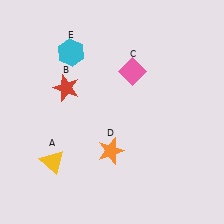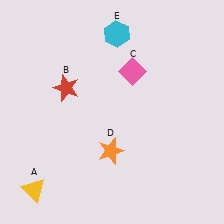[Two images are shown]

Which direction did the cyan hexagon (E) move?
The cyan hexagon (E) moved right.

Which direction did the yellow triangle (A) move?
The yellow triangle (A) moved down.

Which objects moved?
The objects that moved are: the yellow triangle (A), the cyan hexagon (E).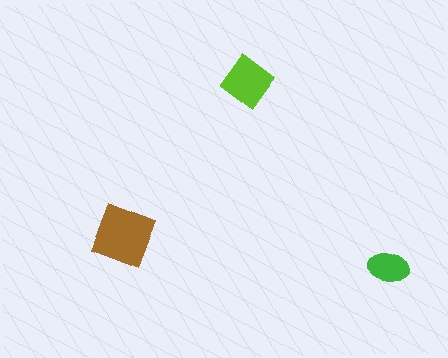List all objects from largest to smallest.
The brown square, the lime diamond, the green ellipse.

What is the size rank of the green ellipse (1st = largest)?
3rd.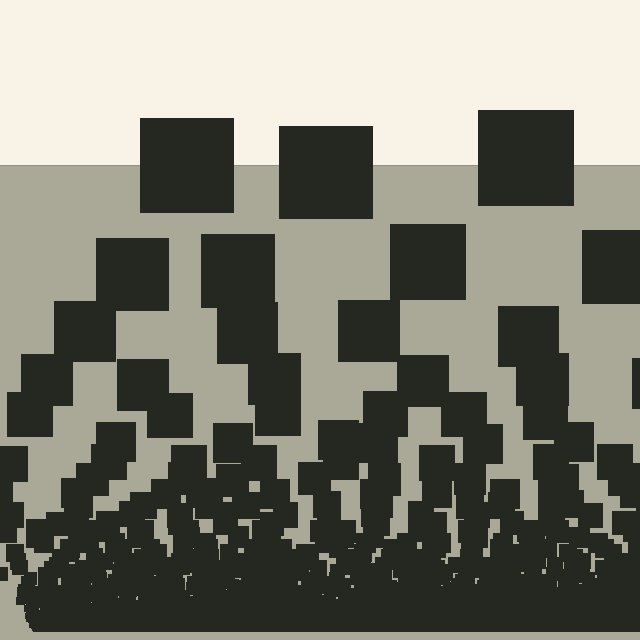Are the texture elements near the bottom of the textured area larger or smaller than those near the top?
Smaller. The gradient is inverted — elements near the bottom are smaller and denser.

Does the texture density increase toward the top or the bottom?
Density increases toward the bottom.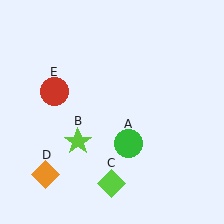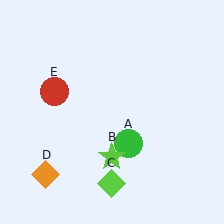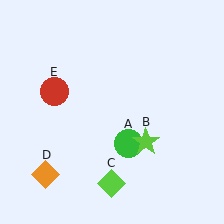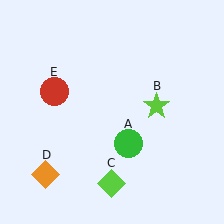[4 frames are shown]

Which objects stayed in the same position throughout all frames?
Green circle (object A) and lime diamond (object C) and orange diamond (object D) and red circle (object E) remained stationary.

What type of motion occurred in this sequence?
The lime star (object B) rotated counterclockwise around the center of the scene.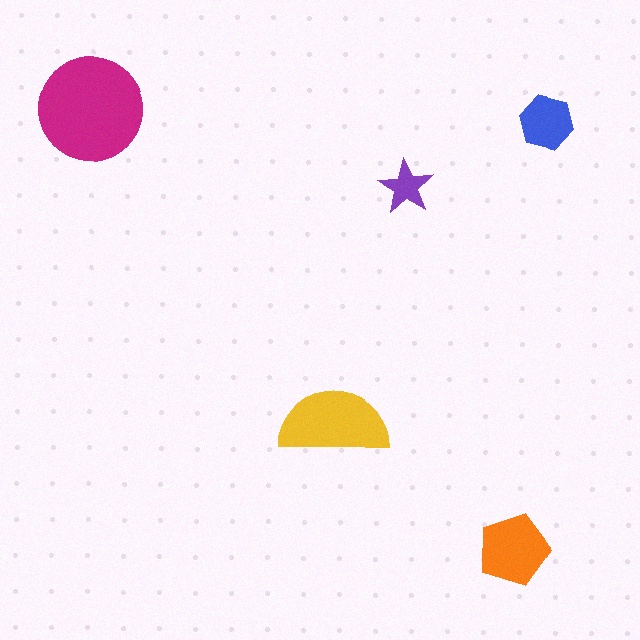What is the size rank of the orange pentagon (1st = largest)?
3rd.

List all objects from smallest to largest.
The purple star, the blue hexagon, the orange pentagon, the yellow semicircle, the magenta circle.